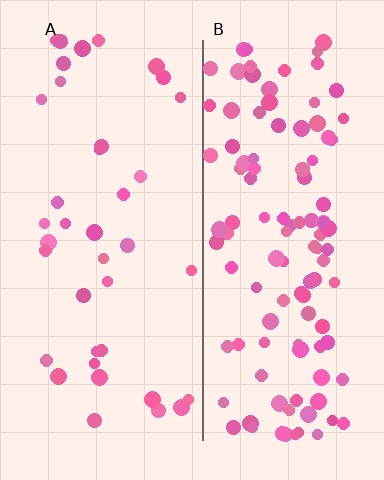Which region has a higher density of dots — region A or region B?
B (the right).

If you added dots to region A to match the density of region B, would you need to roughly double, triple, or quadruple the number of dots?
Approximately triple.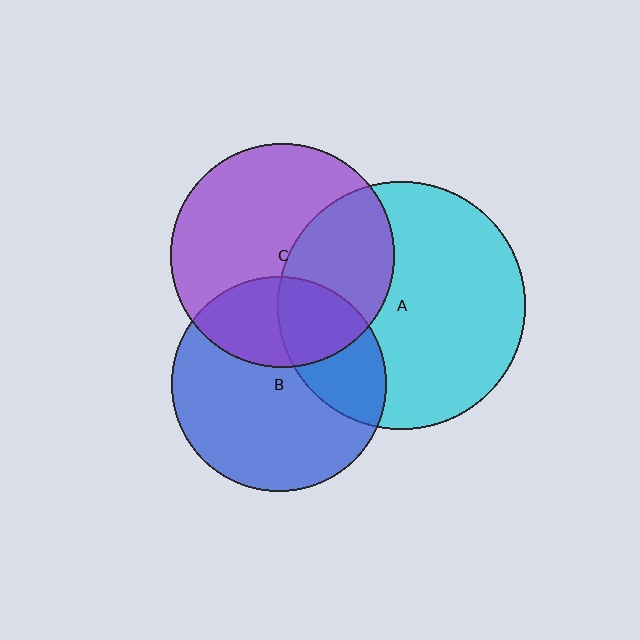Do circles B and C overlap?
Yes.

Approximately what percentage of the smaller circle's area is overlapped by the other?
Approximately 30%.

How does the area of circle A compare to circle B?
Approximately 1.3 times.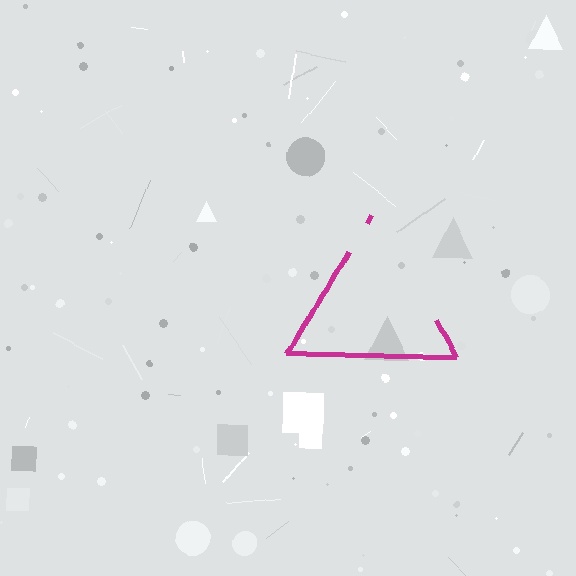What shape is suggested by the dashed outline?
The dashed outline suggests a triangle.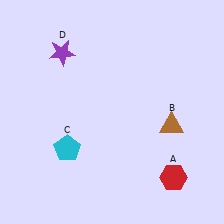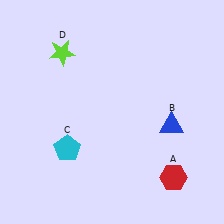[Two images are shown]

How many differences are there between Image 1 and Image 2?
There are 2 differences between the two images.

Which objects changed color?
B changed from brown to blue. D changed from purple to lime.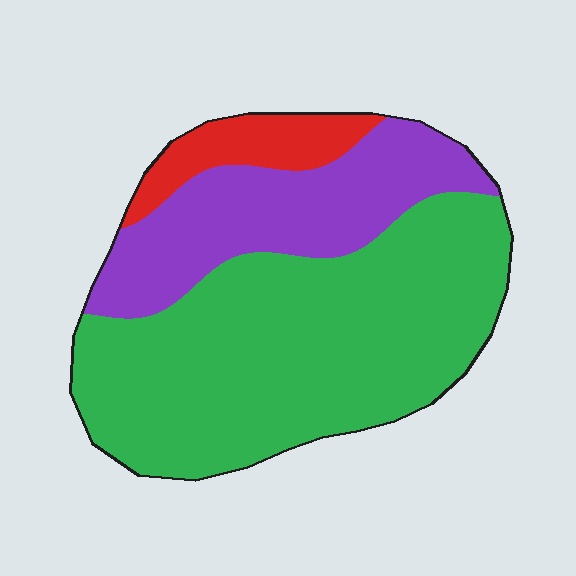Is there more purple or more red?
Purple.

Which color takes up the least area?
Red, at roughly 10%.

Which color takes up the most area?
Green, at roughly 65%.